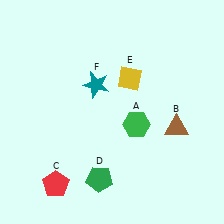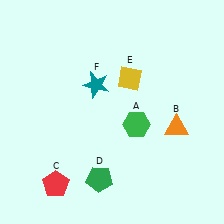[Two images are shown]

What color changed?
The triangle (B) changed from brown in Image 1 to orange in Image 2.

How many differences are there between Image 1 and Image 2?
There is 1 difference between the two images.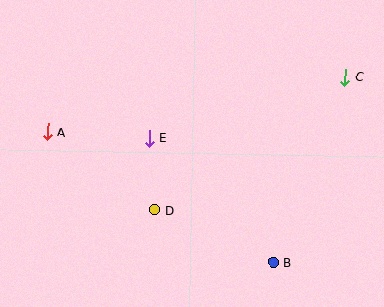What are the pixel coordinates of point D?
Point D is at (155, 210).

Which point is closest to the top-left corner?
Point A is closest to the top-left corner.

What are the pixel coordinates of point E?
Point E is at (150, 138).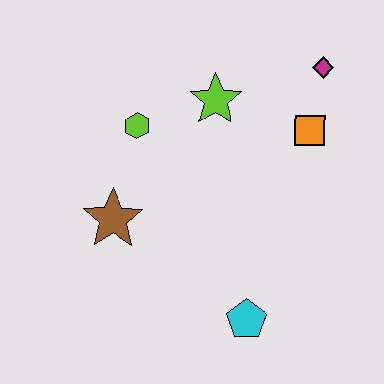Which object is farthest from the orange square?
The brown star is farthest from the orange square.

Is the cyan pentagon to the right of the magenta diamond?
No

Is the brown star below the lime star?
Yes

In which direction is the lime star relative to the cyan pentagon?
The lime star is above the cyan pentagon.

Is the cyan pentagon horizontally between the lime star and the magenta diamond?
Yes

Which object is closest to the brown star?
The lime hexagon is closest to the brown star.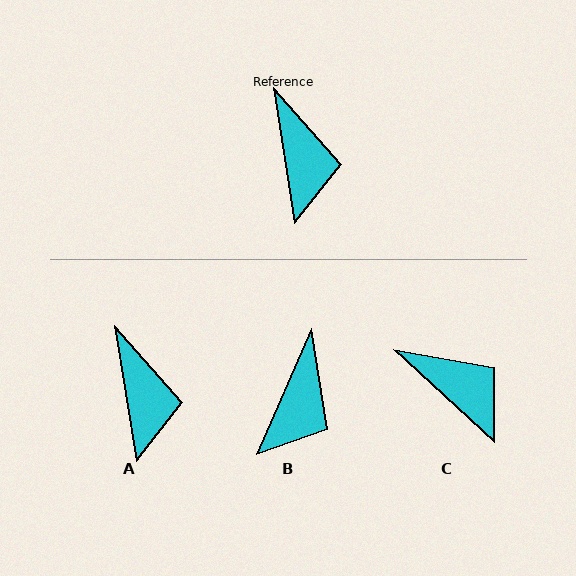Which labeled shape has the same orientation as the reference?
A.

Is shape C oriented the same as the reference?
No, it is off by about 38 degrees.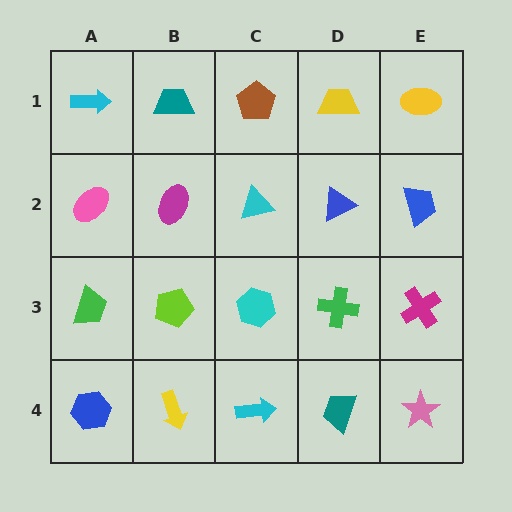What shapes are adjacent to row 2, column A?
A cyan arrow (row 1, column A), a green trapezoid (row 3, column A), a magenta ellipse (row 2, column B).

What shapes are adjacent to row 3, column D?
A blue triangle (row 2, column D), a teal trapezoid (row 4, column D), a cyan hexagon (row 3, column C), a magenta cross (row 3, column E).